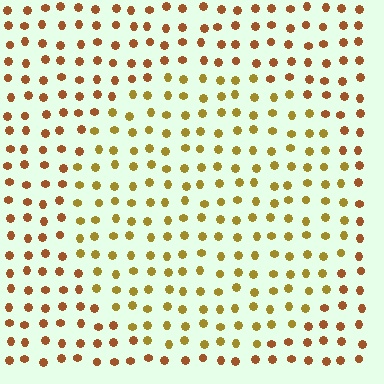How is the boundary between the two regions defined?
The boundary is defined purely by a slight shift in hue (about 28 degrees). Spacing, size, and orientation are identical on both sides.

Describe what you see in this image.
The image is filled with small brown elements in a uniform arrangement. A circle-shaped region is visible where the elements are tinted to a slightly different hue, forming a subtle color boundary.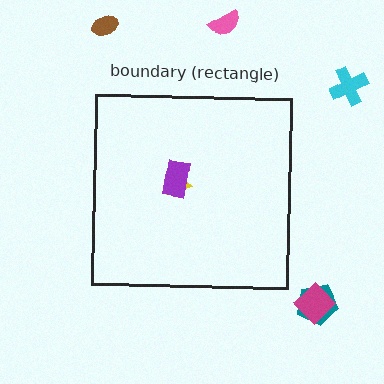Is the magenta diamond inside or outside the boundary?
Outside.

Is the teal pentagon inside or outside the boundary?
Outside.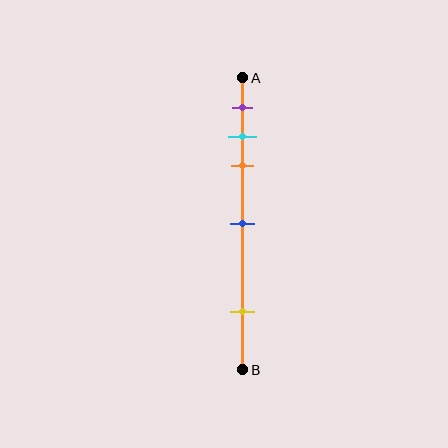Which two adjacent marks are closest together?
The cyan and orange marks are the closest adjacent pair.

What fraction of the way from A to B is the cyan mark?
The cyan mark is approximately 20% (0.2) of the way from A to B.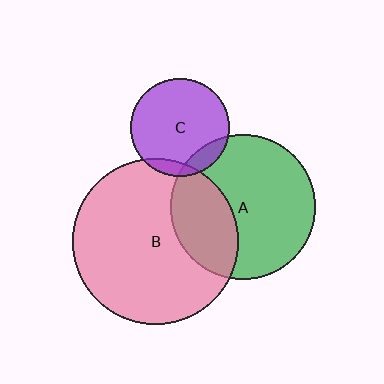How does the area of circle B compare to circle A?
Approximately 1.3 times.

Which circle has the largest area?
Circle B (pink).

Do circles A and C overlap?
Yes.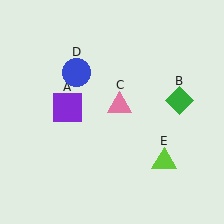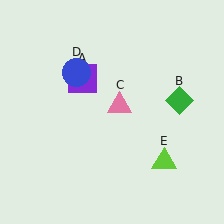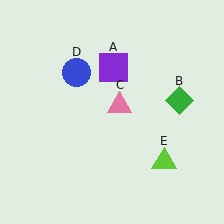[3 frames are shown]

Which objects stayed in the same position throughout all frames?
Green diamond (object B) and pink triangle (object C) and blue circle (object D) and lime triangle (object E) remained stationary.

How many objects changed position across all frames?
1 object changed position: purple square (object A).